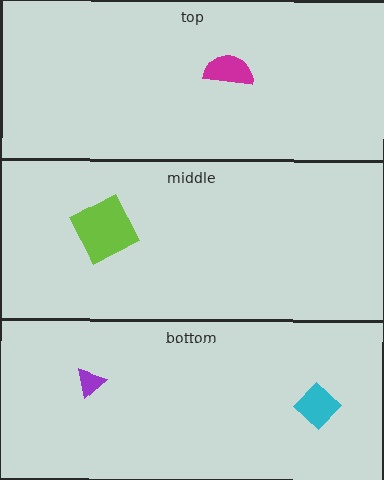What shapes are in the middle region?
The lime square.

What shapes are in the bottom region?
The cyan diamond, the purple triangle.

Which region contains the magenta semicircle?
The top region.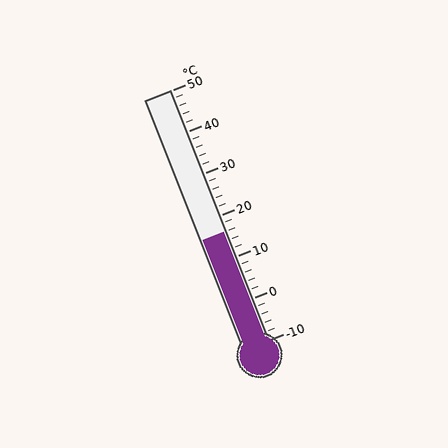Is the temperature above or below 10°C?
The temperature is above 10°C.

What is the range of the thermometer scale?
The thermometer scale ranges from -10°C to 50°C.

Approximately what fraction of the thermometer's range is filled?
The thermometer is filled to approximately 45% of its range.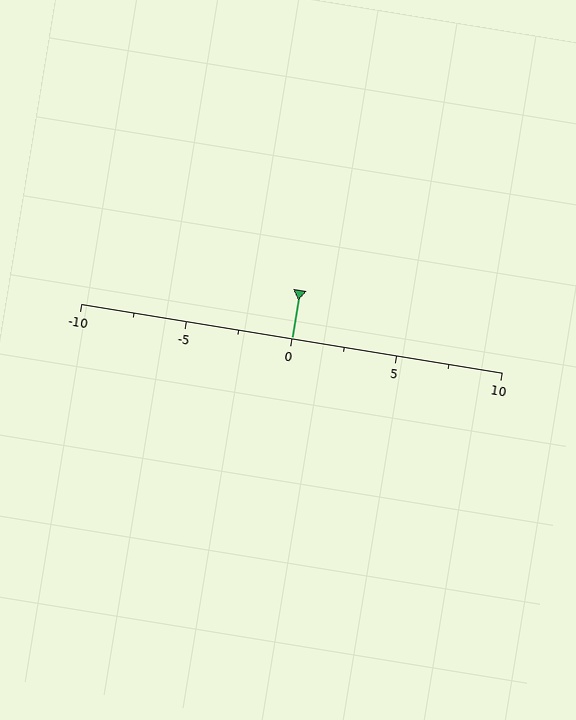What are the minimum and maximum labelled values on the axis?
The axis runs from -10 to 10.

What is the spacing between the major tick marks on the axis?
The major ticks are spaced 5 apart.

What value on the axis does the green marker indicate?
The marker indicates approximately 0.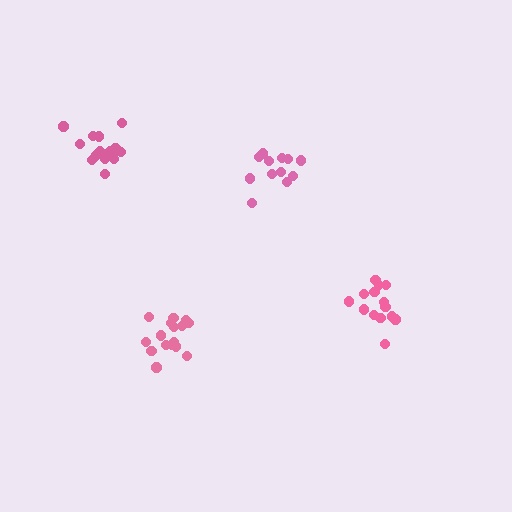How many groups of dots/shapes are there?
There are 4 groups.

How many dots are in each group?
Group 1: 15 dots, Group 2: 18 dots, Group 3: 12 dots, Group 4: 16 dots (61 total).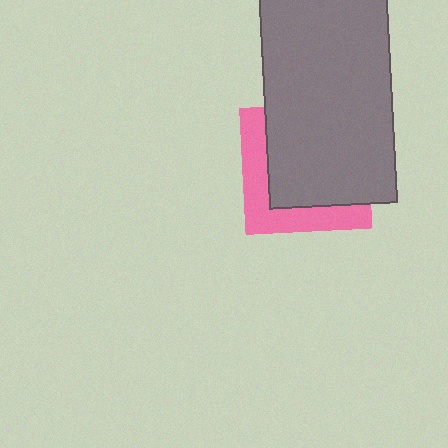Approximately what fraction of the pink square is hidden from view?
Roughly 66% of the pink square is hidden behind the gray rectangle.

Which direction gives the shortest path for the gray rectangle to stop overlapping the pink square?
Moving toward the upper-right gives the shortest separation.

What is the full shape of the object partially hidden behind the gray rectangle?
The partially hidden object is a pink square.